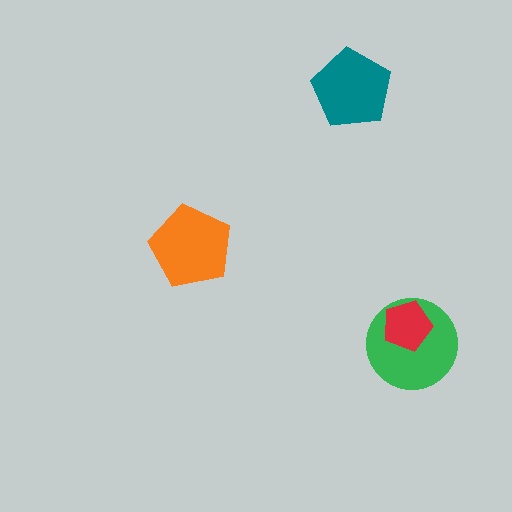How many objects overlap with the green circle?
1 object overlaps with the green circle.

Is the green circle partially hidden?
Yes, it is partially covered by another shape.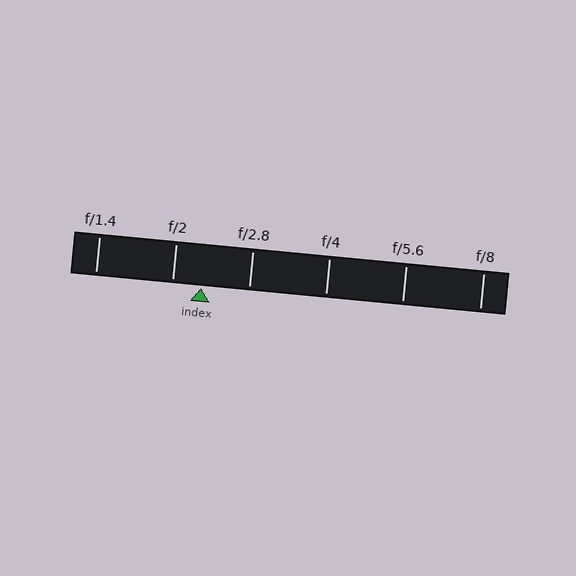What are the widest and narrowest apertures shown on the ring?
The widest aperture shown is f/1.4 and the narrowest is f/8.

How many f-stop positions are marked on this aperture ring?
There are 6 f-stop positions marked.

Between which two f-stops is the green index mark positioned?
The index mark is between f/2 and f/2.8.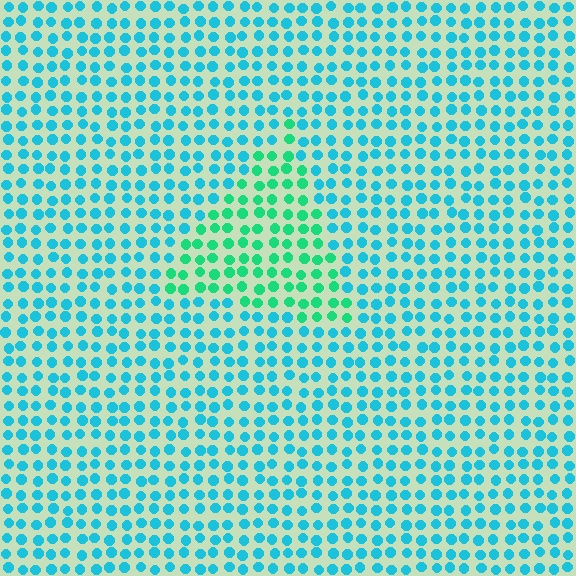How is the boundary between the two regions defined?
The boundary is defined purely by a slight shift in hue (about 37 degrees). Spacing, size, and orientation are identical on both sides.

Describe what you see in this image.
The image is filled with small cyan elements in a uniform arrangement. A triangle-shaped region is visible where the elements are tinted to a slightly different hue, forming a subtle color boundary.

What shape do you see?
I see a triangle.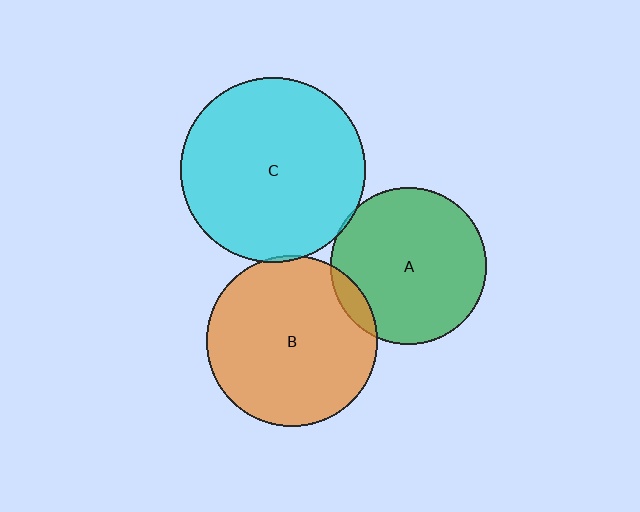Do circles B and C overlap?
Yes.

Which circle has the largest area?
Circle C (cyan).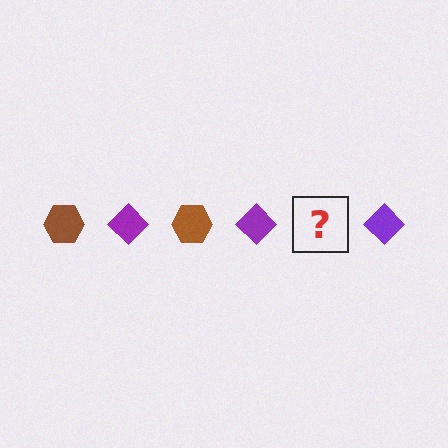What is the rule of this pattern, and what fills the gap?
The rule is that the pattern alternates between brown hexagon and purple diamond. The gap should be filled with a brown hexagon.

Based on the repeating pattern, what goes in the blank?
The blank should be a brown hexagon.